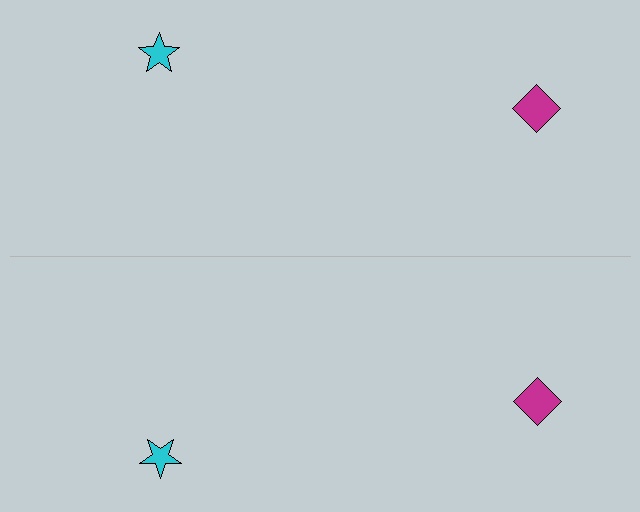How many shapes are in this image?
There are 4 shapes in this image.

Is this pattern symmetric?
Yes, this pattern has bilateral (reflection) symmetry.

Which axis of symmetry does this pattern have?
The pattern has a horizontal axis of symmetry running through the center of the image.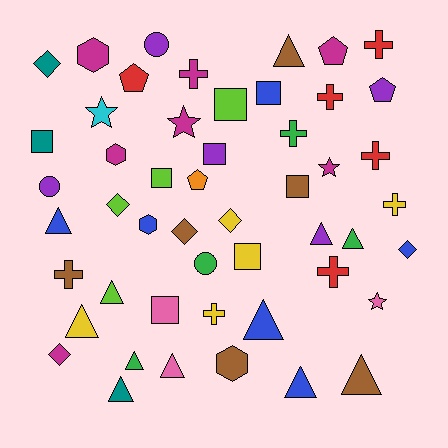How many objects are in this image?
There are 50 objects.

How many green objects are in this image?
There are 4 green objects.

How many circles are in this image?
There are 3 circles.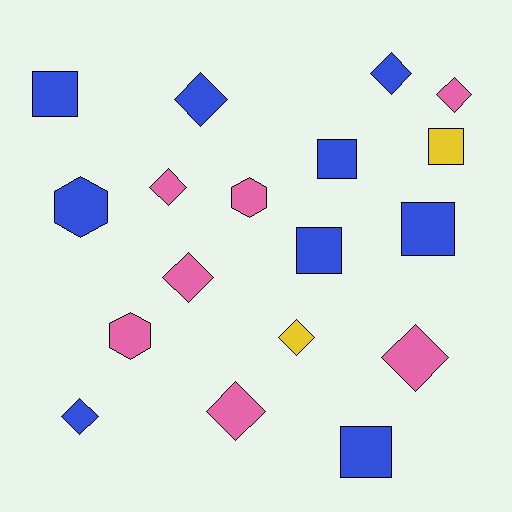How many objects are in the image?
There are 18 objects.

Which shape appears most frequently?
Diamond, with 9 objects.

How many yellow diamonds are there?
There is 1 yellow diamond.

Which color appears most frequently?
Blue, with 9 objects.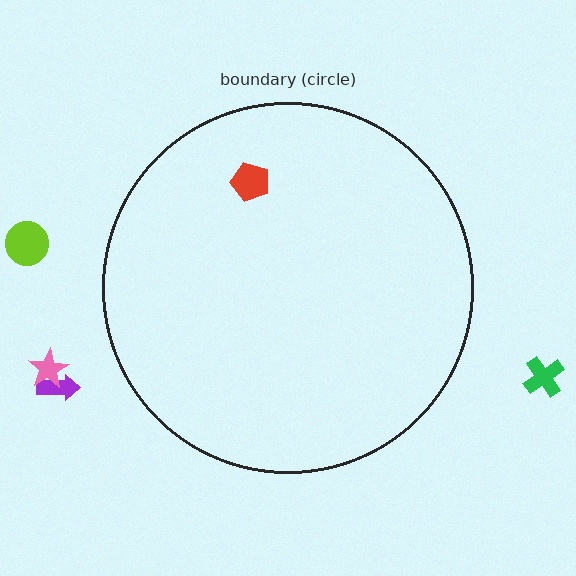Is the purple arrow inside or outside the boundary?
Outside.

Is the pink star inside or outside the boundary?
Outside.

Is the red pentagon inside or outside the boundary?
Inside.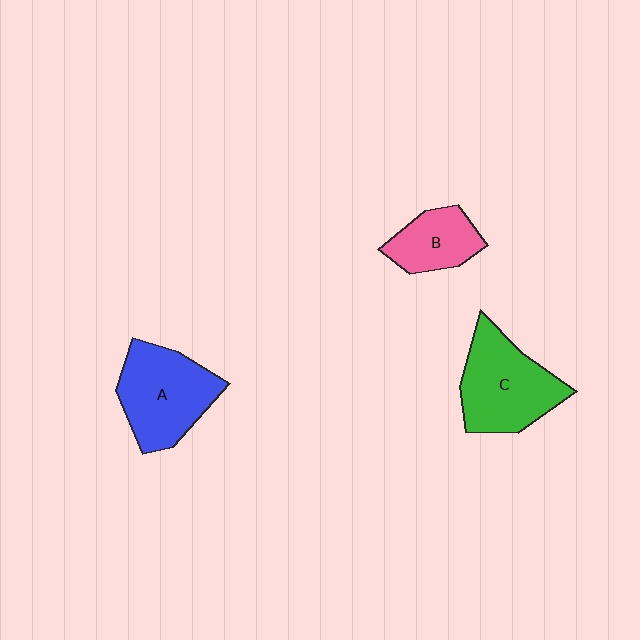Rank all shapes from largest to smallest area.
From largest to smallest: C (green), A (blue), B (pink).